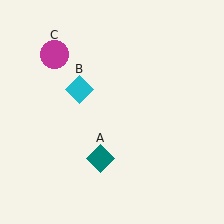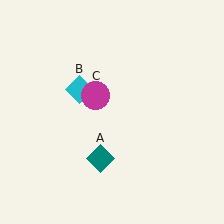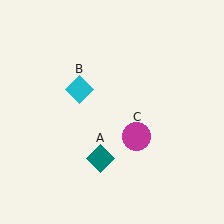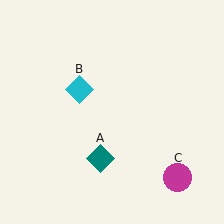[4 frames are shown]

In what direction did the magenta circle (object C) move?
The magenta circle (object C) moved down and to the right.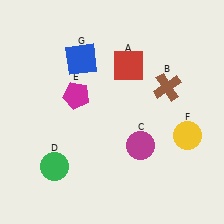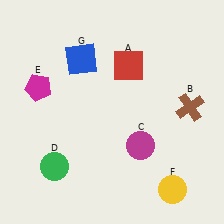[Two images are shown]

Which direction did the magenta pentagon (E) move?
The magenta pentagon (E) moved left.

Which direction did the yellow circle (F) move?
The yellow circle (F) moved down.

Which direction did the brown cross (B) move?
The brown cross (B) moved right.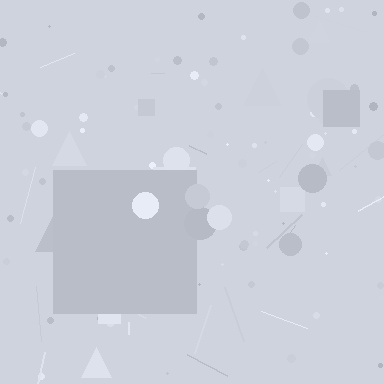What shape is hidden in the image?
A square is hidden in the image.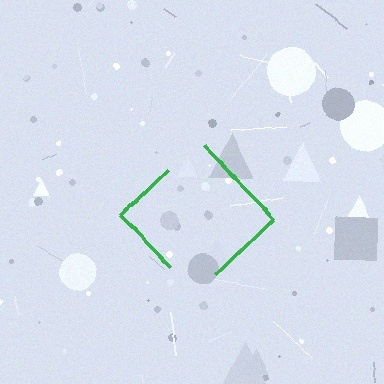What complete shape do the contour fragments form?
The contour fragments form a diamond.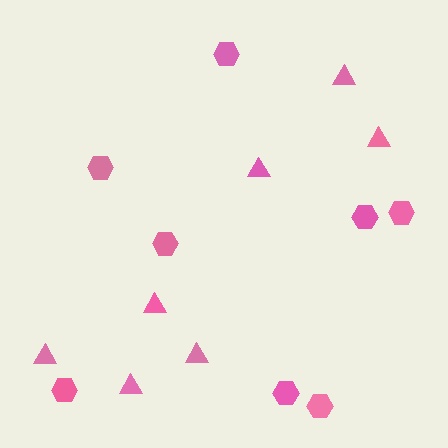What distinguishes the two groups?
There are 2 groups: one group of hexagons (8) and one group of triangles (7).